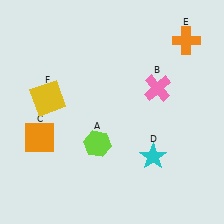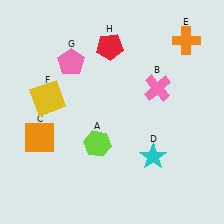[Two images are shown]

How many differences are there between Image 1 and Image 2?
There are 2 differences between the two images.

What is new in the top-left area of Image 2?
A red pentagon (H) was added in the top-left area of Image 2.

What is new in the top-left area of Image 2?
A pink pentagon (G) was added in the top-left area of Image 2.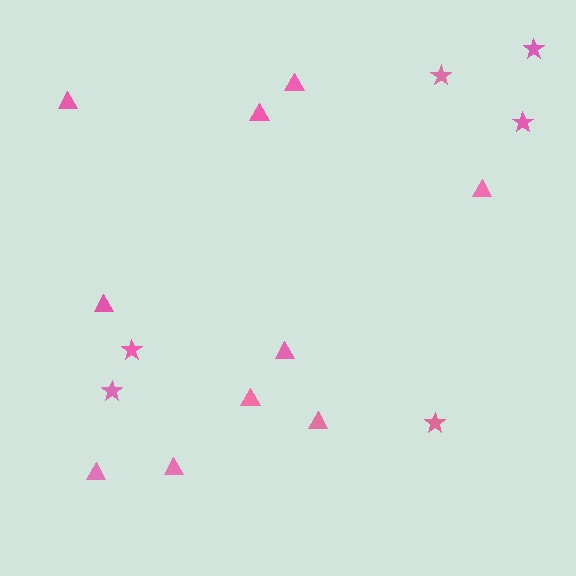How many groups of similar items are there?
There are 2 groups: one group of triangles (10) and one group of stars (6).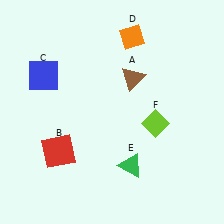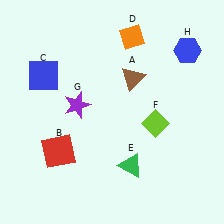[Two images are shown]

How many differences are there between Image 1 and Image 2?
There are 2 differences between the two images.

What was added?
A purple star (G), a blue hexagon (H) were added in Image 2.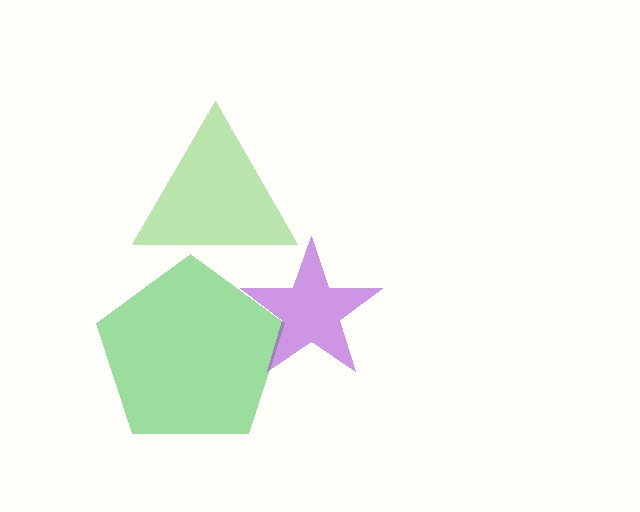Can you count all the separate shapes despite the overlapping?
Yes, there are 3 separate shapes.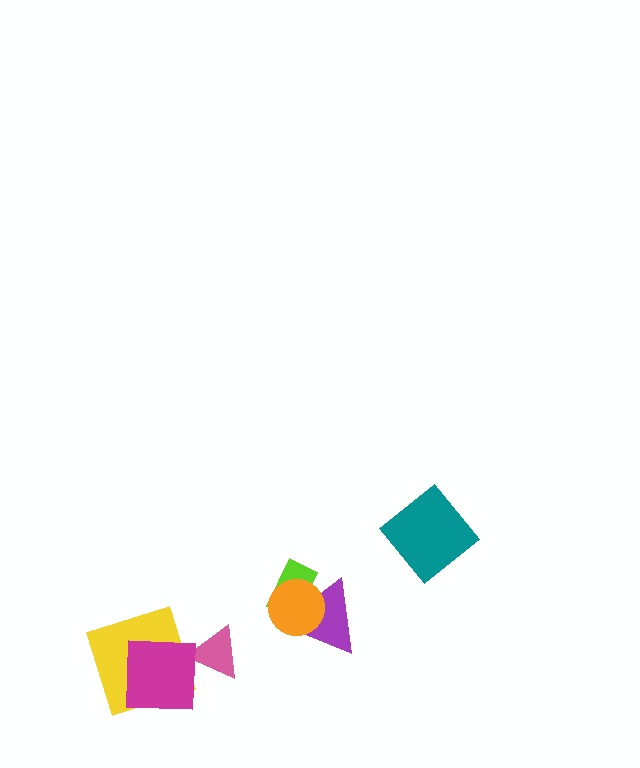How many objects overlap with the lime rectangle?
2 objects overlap with the lime rectangle.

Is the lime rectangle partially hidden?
Yes, it is partially covered by another shape.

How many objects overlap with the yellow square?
1 object overlaps with the yellow square.